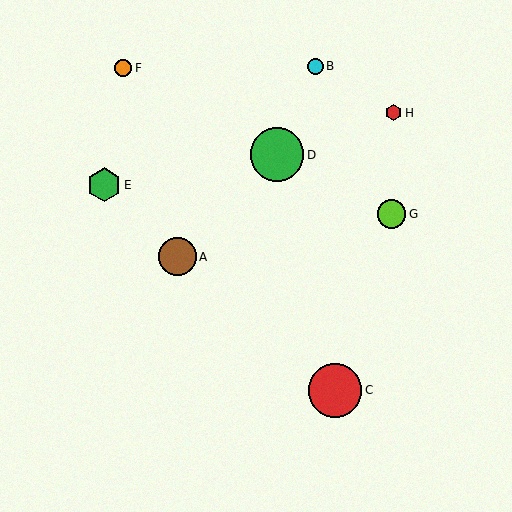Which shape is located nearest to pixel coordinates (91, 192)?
The green hexagon (labeled E) at (104, 185) is nearest to that location.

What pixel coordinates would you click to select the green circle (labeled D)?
Click at (277, 155) to select the green circle D.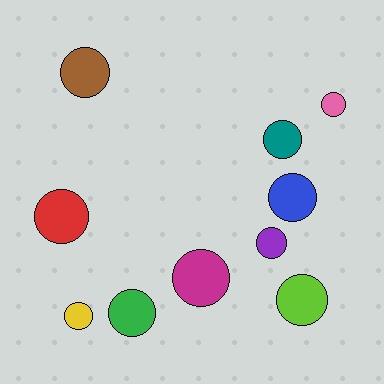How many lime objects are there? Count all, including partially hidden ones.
There is 1 lime object.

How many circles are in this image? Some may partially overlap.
There are 10 circles.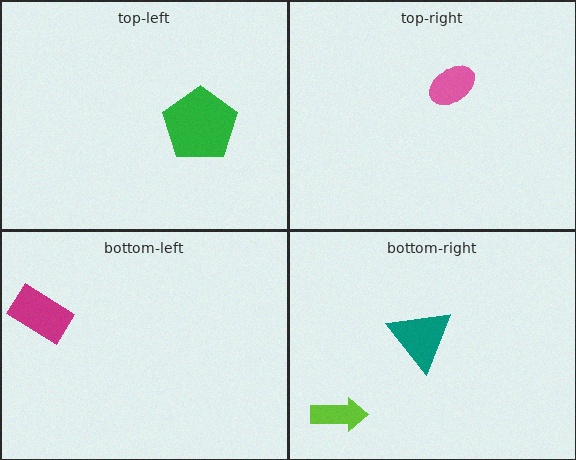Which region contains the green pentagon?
The top-left region.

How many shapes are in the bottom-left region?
1.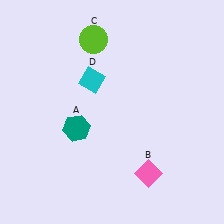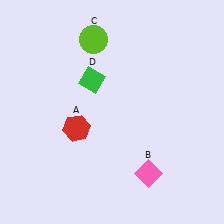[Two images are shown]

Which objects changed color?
A changed from teal to red. D changed from cyan to green.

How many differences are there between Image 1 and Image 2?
There are 2 differences between the two images.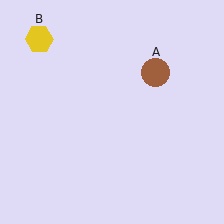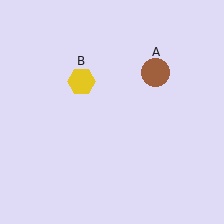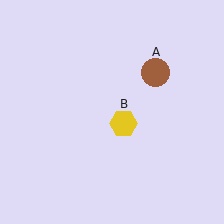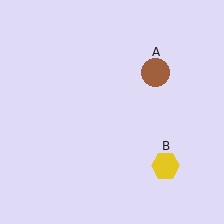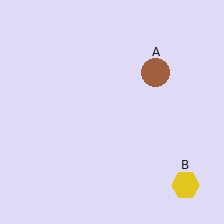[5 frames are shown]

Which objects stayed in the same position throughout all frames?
Brown circle (object A) remained stationary.